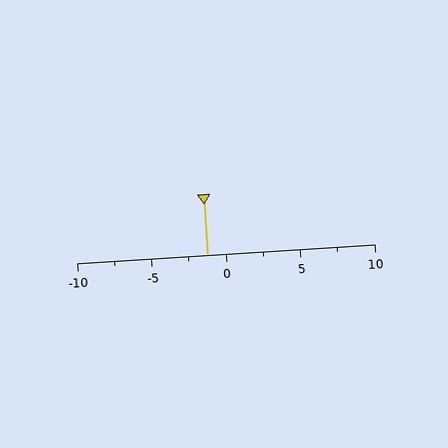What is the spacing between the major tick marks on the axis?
The major ticks are spaced 5 apart.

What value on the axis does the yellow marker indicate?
The marker indicates approximately -1.2.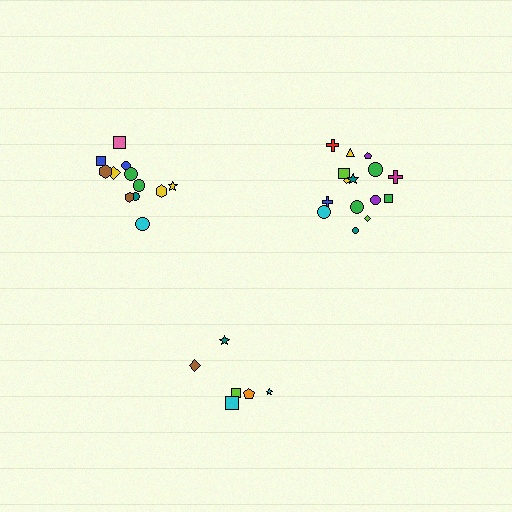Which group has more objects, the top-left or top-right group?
The top-right group.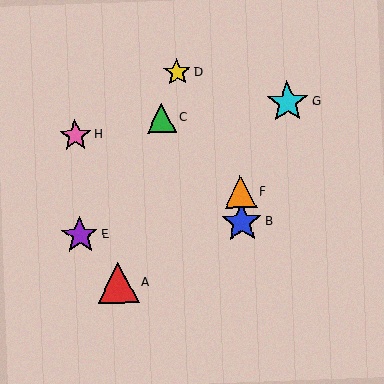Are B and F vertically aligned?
Yes, both are at x≈242.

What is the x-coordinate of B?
Object B is at x≈242.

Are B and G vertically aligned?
No, B is at x≈242 and G is at x≈287.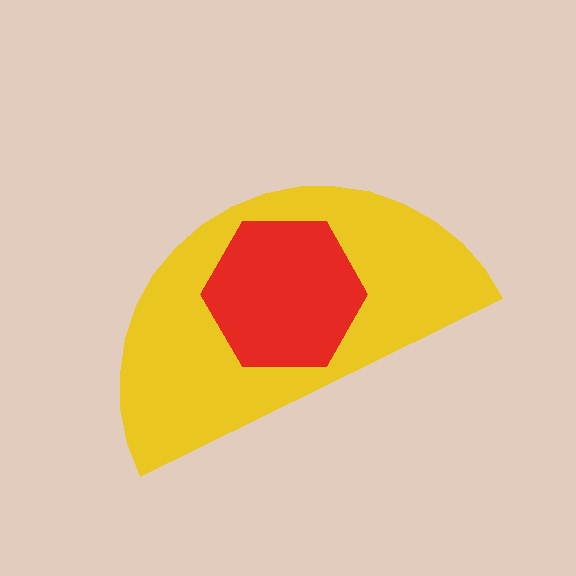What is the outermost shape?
The yellow semicircle.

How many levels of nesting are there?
2.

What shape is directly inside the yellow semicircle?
The red hexagon.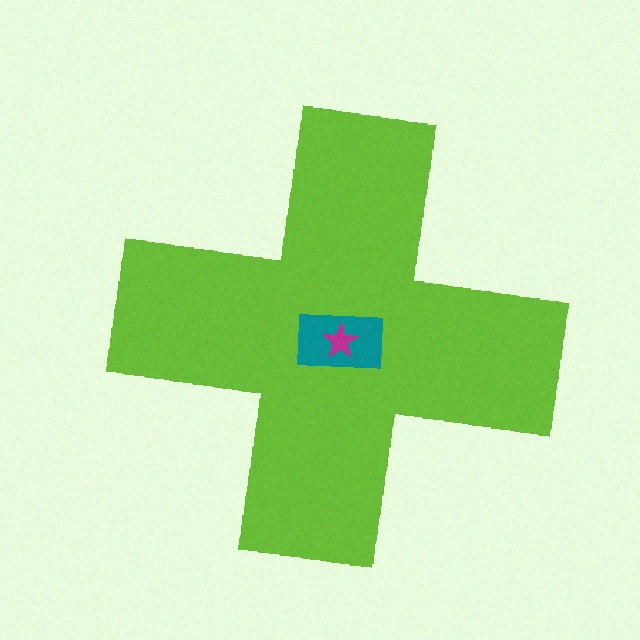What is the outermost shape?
The lime cross.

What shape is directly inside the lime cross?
The teal rectangle.